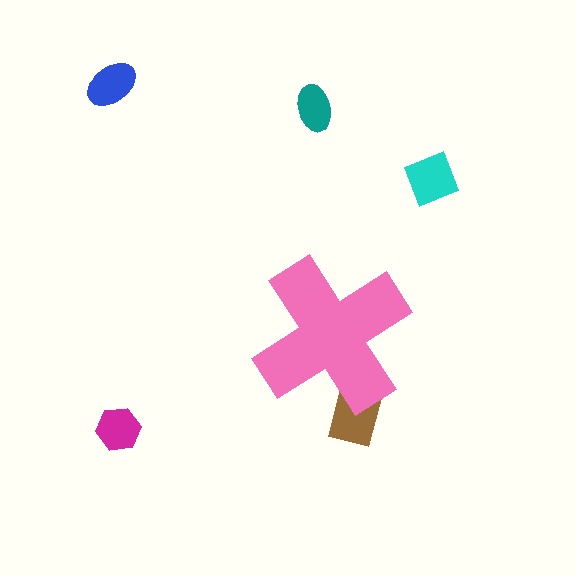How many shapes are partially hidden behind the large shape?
1 shape is partially hidden.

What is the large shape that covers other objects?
A pink cross.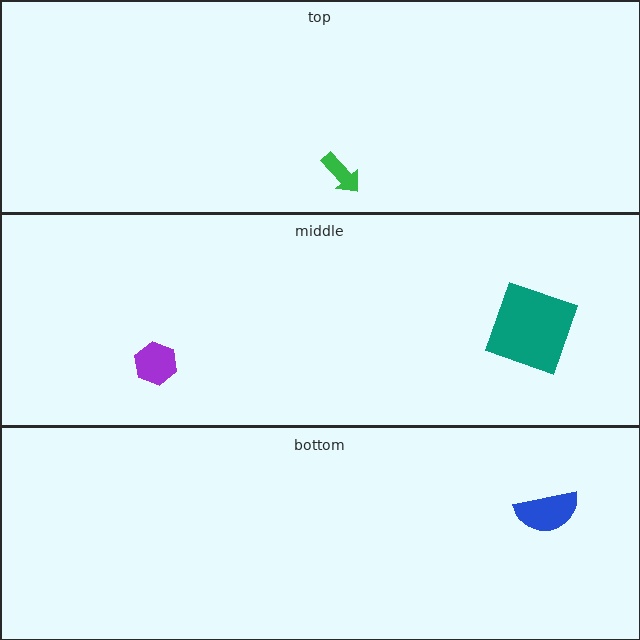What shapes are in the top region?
The green arrow.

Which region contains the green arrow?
The top region.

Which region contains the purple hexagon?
The middle region.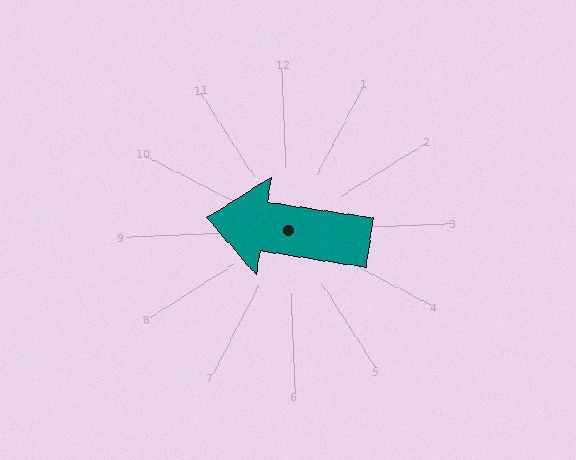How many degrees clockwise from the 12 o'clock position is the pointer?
Approximately 281 degrees.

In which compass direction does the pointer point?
West.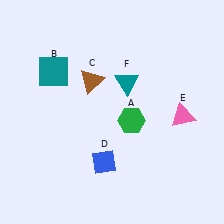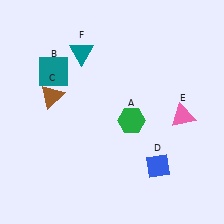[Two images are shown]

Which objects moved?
The objects that moved are: the brown triangle (C), the blue diamond (D), the teal triangle (F).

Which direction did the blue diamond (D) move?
The blue diamond (D) moved right.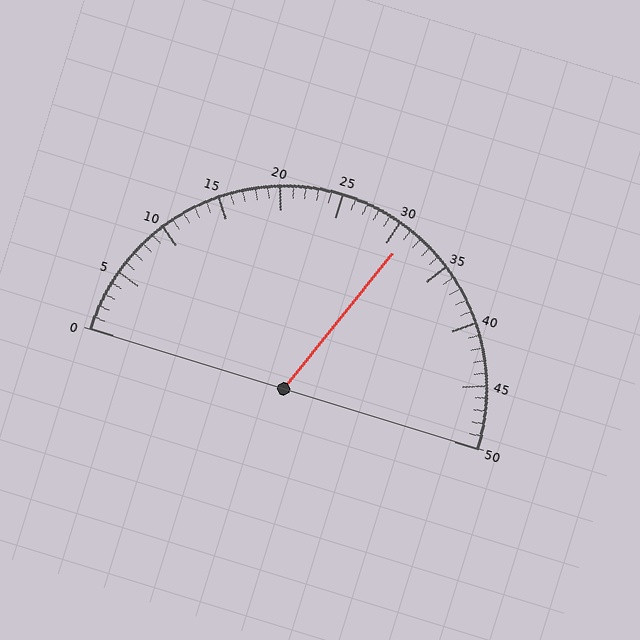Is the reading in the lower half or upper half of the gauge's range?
The reading is in the upper half of the range (0 to 50).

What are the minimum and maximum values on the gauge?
The gauge ranges from 0 to 50.